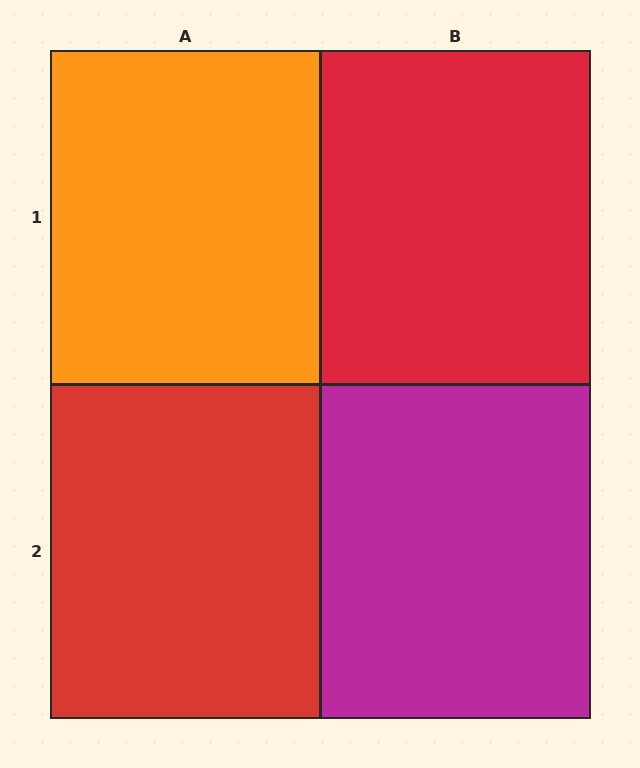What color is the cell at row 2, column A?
Red.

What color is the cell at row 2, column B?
Magenta.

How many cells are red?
2 cells are red.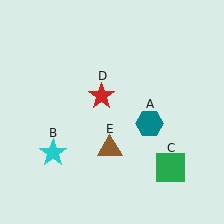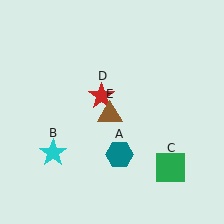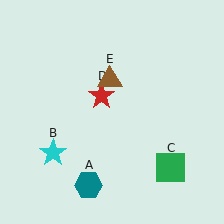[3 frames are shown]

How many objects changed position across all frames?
2 objects changed position: teal hexagon (object A), brown triangle (object E).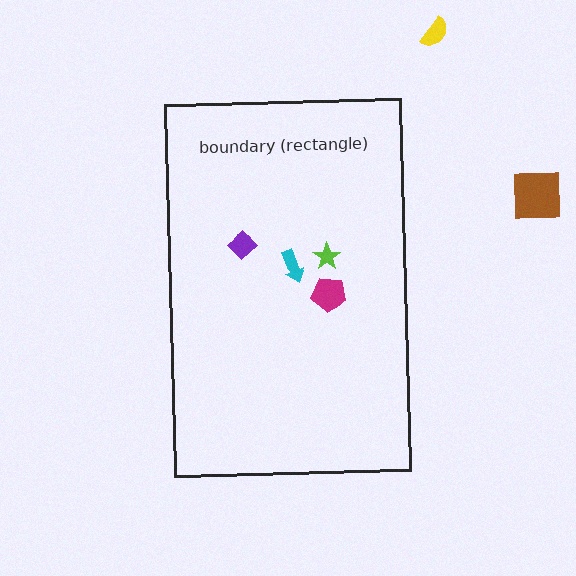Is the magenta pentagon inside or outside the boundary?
Inside.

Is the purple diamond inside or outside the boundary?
Inside.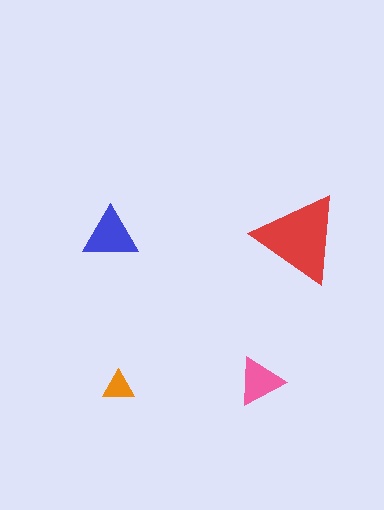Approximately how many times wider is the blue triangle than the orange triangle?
About 1.5 times wider.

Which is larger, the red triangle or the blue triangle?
The red one.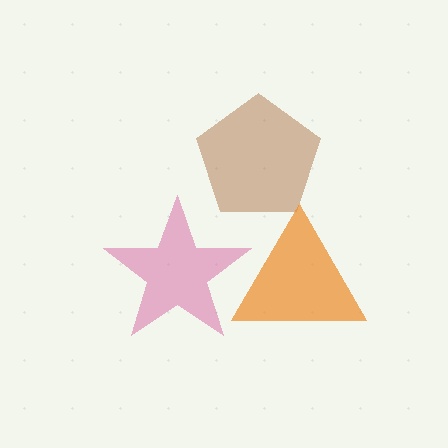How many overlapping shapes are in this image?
There are 3 overlapping shapes in the image.